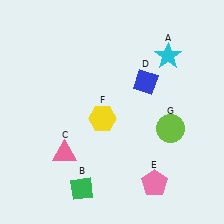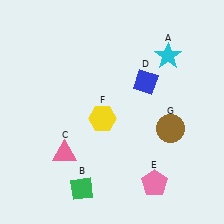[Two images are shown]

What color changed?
The circle (G) changed from lime in Image 1 to brown in Image 2.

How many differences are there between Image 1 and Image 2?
There is 1 difference between the two images.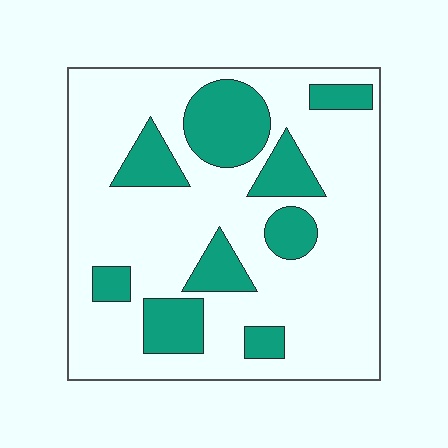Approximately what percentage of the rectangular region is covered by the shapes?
Approximately 25%.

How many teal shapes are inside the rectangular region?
9.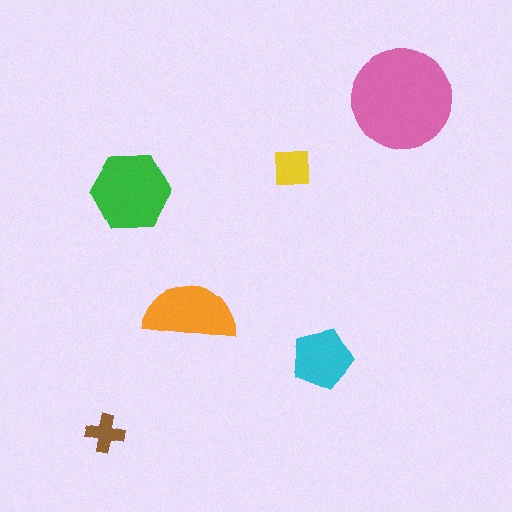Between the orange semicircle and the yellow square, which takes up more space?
The orange semicircle.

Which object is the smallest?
The brown cross.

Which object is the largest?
The pink circle.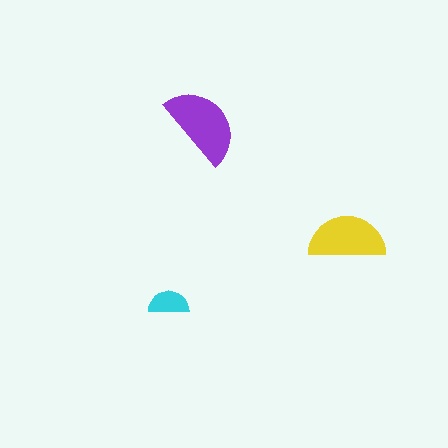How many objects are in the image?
There are 3 objects in the image.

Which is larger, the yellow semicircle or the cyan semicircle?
The yellow one.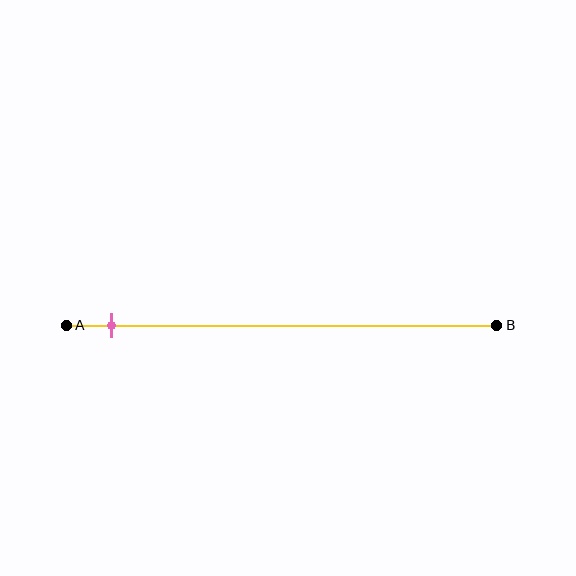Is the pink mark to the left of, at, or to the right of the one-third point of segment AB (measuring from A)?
The pink mark is to the left of the one-third point of segment AB.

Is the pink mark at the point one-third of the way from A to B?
No, the mark is at about 10% from A, not at the 33% one-third point.